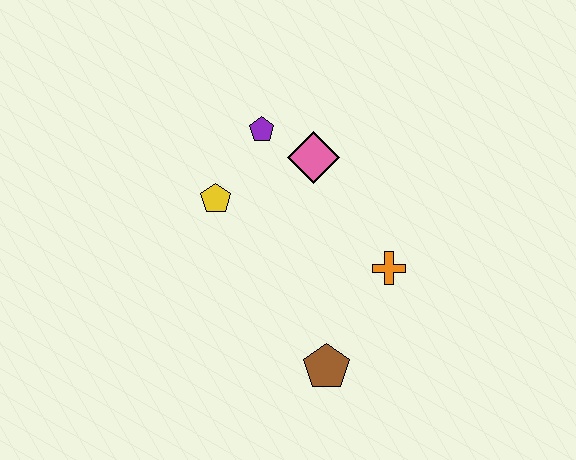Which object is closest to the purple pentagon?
The pink diamond is closest to the purple pentagon.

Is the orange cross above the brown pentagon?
Yes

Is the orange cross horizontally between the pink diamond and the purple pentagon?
No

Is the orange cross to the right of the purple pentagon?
Yes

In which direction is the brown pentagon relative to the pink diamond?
The brown pentagon is below the pink diamond.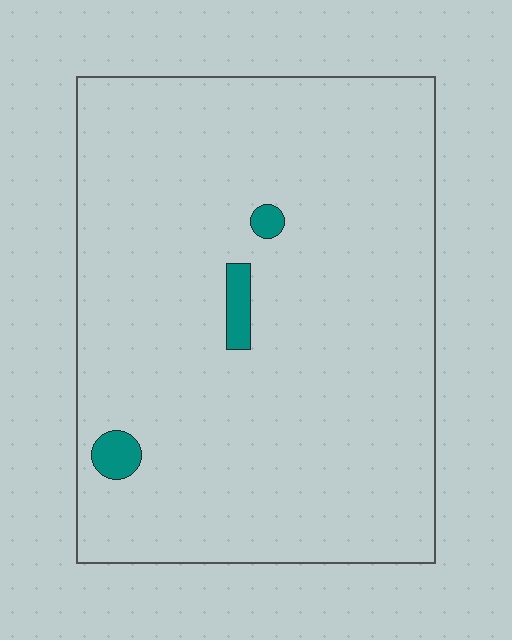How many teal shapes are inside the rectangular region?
3.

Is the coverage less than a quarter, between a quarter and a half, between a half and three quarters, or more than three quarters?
Less than a quarter.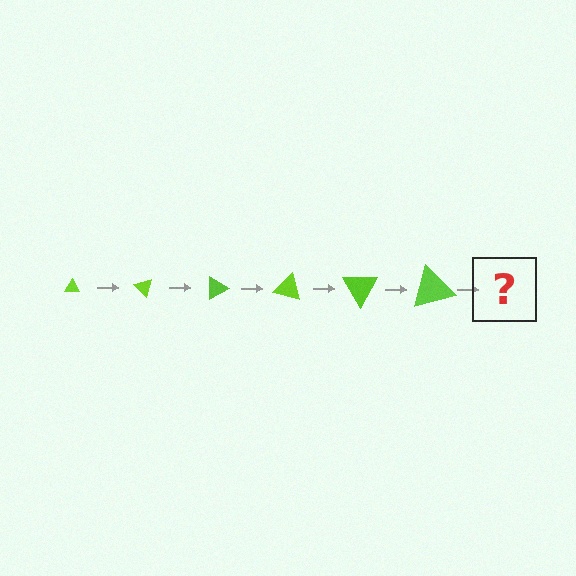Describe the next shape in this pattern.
It should be a triangle, larger than the previous one and rotated 270 degrees from the start.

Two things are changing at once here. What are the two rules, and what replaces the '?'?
The two rules are that the triangle grows larger each step and it rotates 45 degrees each step. The '?' should be a triangle, larger than the previous one and rotated 270 degrees from the start.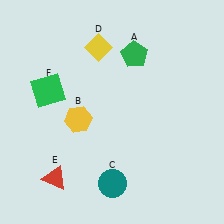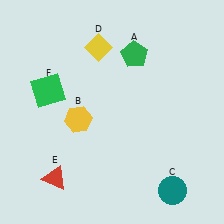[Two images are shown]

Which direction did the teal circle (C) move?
The teal circle (C) moved right.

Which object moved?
The teal circle (C) moved right.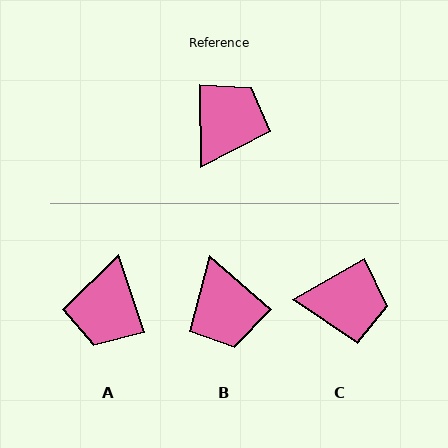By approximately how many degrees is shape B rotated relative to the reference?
Approximately 132 degrees clockwise.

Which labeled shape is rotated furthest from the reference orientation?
A, about 162 degrees away.